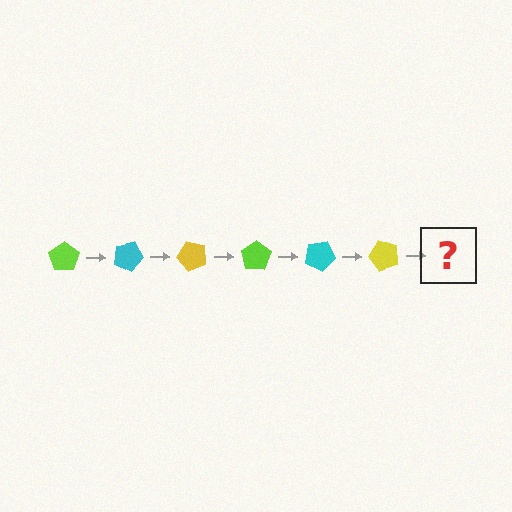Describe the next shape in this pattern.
It should be a lime pentagon, rotated 150 degrees from the start.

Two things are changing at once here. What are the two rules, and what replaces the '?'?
The two rules are that it rotates 25 degrees each step and the color cycles through lime, cyan, and yellow. The '?' should be a lime pentagon, rotated 150 degrees from the start.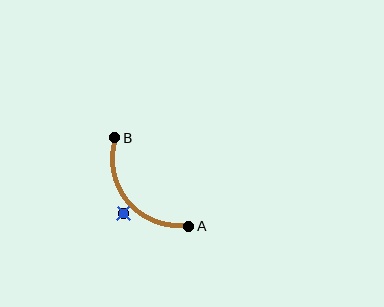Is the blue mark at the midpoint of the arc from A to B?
No — the blue mark does not lie on the arc at all. It sits slightly outside the curve.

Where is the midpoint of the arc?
The arc midpoint is the point on the curve farthest from the straight line joining A and B. It sits below and to the left of that line.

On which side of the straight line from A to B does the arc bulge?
The arc bulges below and to the left of the straight line connecting A and B.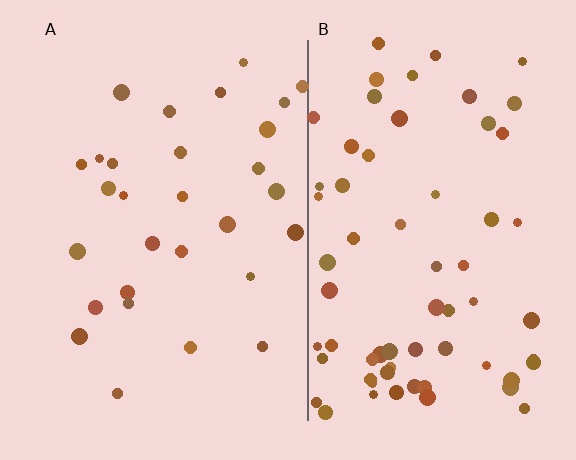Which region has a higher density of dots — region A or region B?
B (the right).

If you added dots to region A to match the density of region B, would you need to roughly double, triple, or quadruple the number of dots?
Approximately double.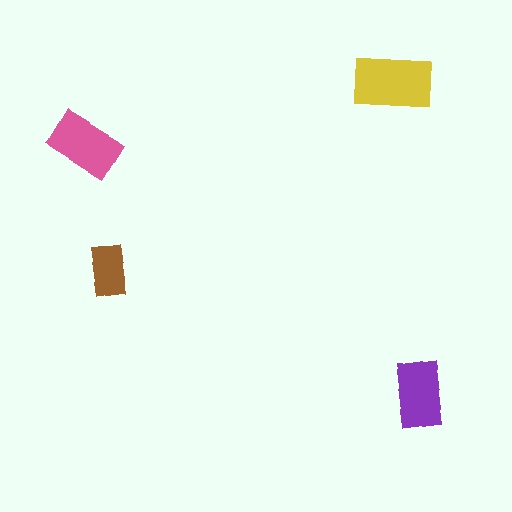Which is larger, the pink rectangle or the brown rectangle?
The pink one.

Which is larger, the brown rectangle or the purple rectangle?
The purple one.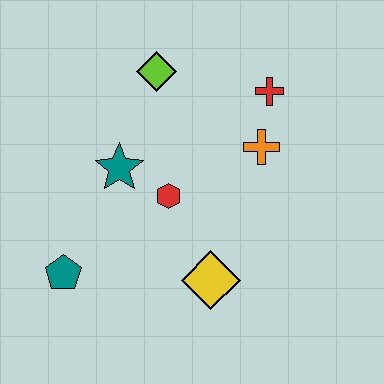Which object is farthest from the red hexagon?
The red cross is farthest from the red hexagon.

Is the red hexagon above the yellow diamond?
Yes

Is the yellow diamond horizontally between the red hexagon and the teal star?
No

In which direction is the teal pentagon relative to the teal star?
The teal pentagon is below the teal star.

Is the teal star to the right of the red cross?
No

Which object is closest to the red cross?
The orange cross is closest to the red cross.